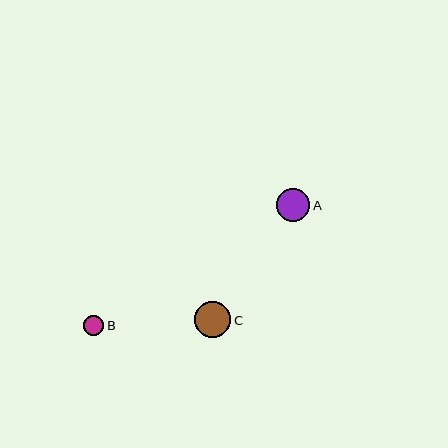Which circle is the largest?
Circle C is the largest with a size of approximately 36 pixels.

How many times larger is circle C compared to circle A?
Circle C is approximately 1.1 times the size of circle A.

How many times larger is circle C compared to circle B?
Circle C is approximately 1.8 times the size of circle B.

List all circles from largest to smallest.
From largest to smallest: C, A, B.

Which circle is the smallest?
Circle B is the smallest with a size of approximately 20 pixels.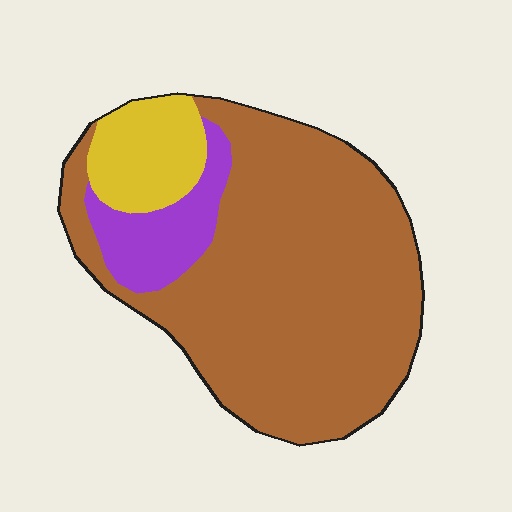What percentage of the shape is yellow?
Yellow takes up less than a sixth of the shape.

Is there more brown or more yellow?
Brown.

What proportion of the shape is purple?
Purple covers roughly 10% of the shape.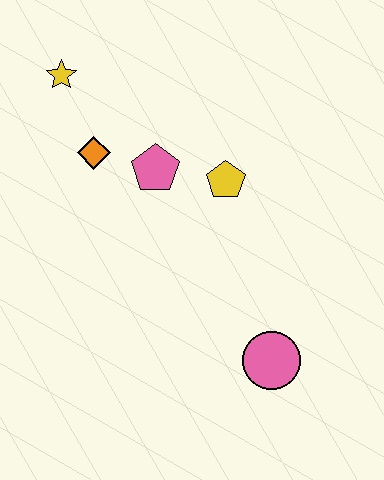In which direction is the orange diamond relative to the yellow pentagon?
The orange diamond is to the left of the yellow pentagon.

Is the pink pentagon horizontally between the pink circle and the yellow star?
Yes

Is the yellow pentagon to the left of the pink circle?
Yes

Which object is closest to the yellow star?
The orange diamond is closest to the yellow star.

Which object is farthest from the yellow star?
The pink circle is farthest from the yellow star.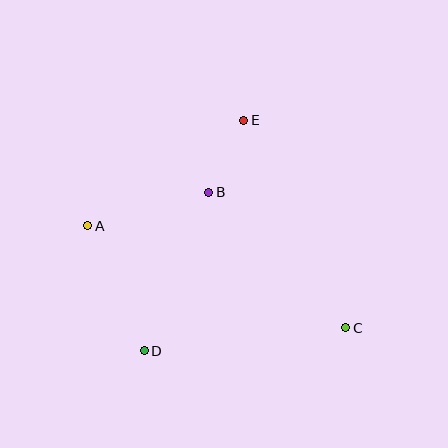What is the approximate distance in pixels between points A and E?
The distance between A and E is approximately 188 pixels.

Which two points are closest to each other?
Points B and E are closest to each other.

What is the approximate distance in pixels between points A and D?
The distance between A and D is approximately 138 pixels.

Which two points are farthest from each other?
Points A and C are farthest from each other.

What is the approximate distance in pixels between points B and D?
The distance between B and D is approximately 171 pixels.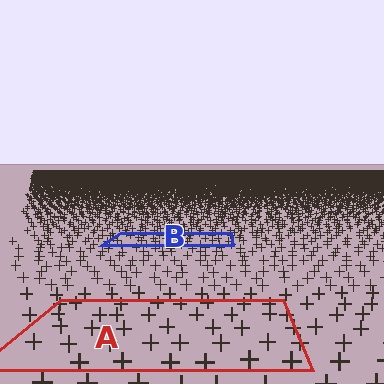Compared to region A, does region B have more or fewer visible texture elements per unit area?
Region B has more texture elements per unit area — they are packed more densely because it is farther away.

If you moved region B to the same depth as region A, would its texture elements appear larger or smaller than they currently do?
They would appear larger. At a closer depth, the same texture elements are projected at a bigger on-screen size.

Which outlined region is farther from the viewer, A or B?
Region B is farther from the viewer — the texture elements inside it appear smaller and more densely packed.